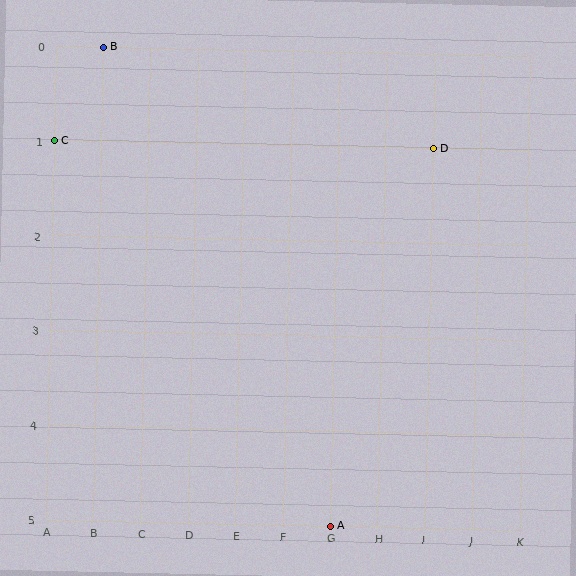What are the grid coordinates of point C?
Point C is at grid coordinates (A, 1).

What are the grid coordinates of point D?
Point D is at grid coordinates (I, 1).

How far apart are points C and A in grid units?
Points C and A are 6 columns and 4 rows apart (about 7.2 grid units diagonally).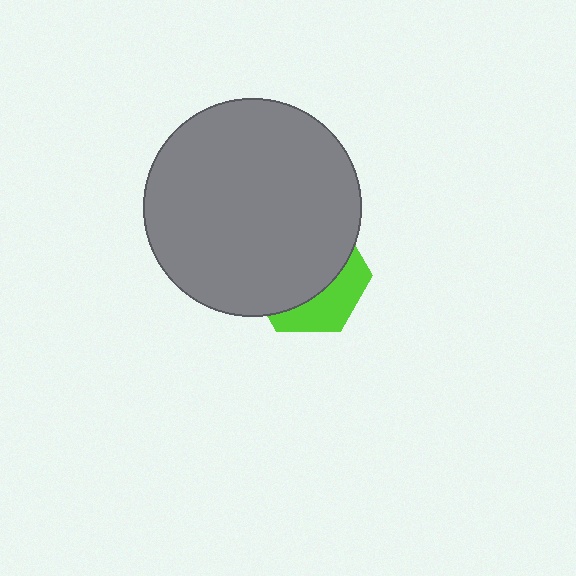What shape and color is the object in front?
The object in front is a gray circle.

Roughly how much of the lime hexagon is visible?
A small part of it is visible (roughly 33%).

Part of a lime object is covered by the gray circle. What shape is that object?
It is a hexagon.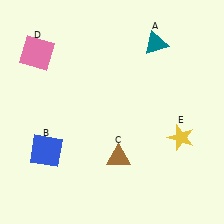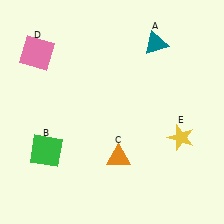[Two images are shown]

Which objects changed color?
B changed from blue to green. C changed from brown to orange.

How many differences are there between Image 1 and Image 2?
There are 2 differences between the two images.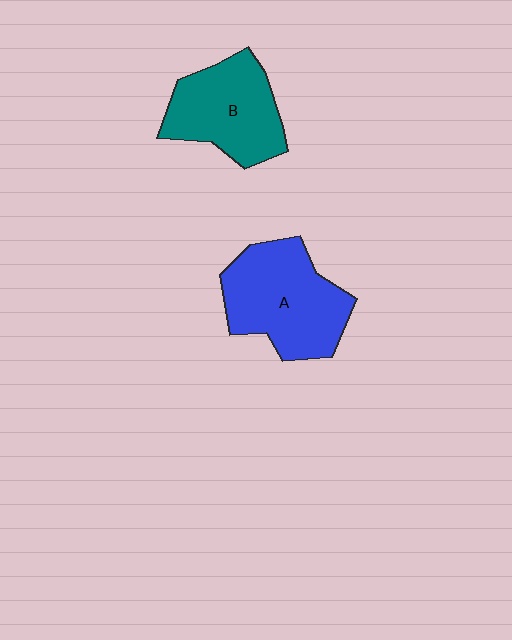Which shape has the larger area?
Shape A (blue).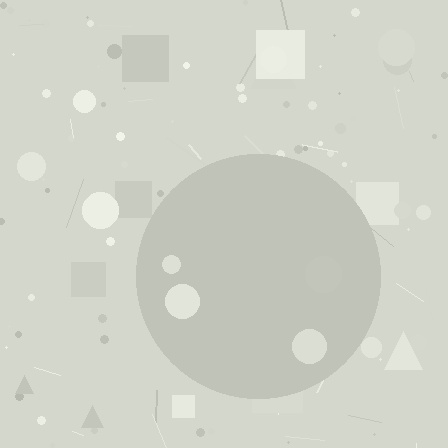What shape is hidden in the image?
A circle is hidden in the image.